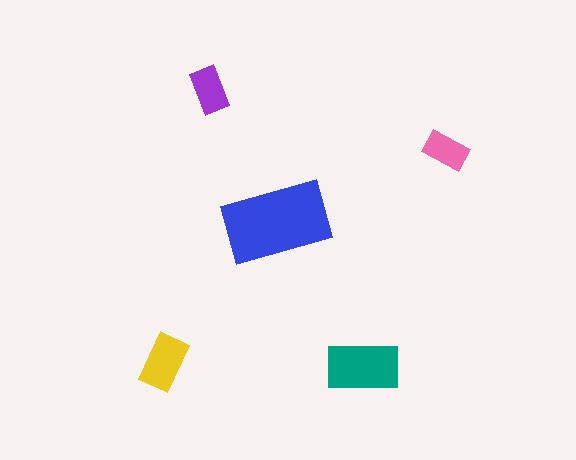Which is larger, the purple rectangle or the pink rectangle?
The purple one.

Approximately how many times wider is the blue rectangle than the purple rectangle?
About 2.5 times wider.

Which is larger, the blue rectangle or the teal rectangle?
The blue one.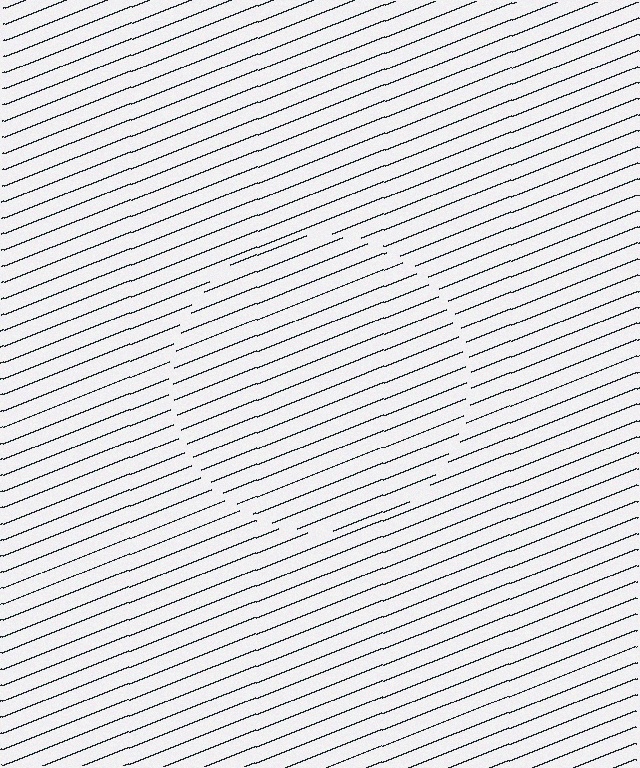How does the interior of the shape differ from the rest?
The interior of the shape contains the same grating, shifted by half a period — the contour is defined by the phase discontinuity where line-ends from the inner and outer gratings abut.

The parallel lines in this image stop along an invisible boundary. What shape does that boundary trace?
An illusory circle. The interior of the shape contains the same grating, shifted by half a period — the contour is defined by the phase discontinuity where line-ends from the inner and outer gratings abut.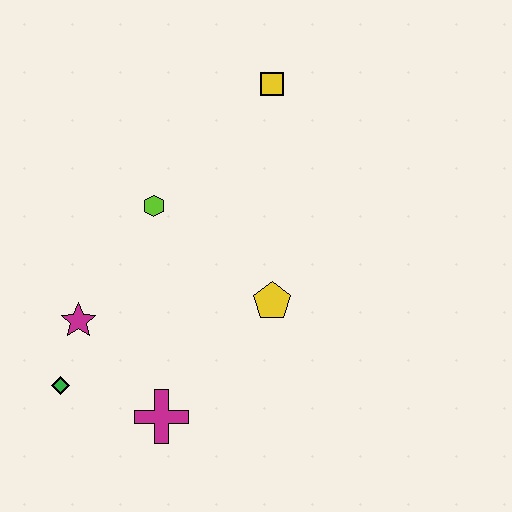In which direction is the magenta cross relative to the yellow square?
The magenta cross is below the yellow square.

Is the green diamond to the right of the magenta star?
No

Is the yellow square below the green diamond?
No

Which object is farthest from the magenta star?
The yellow square is farthest from the magenta star.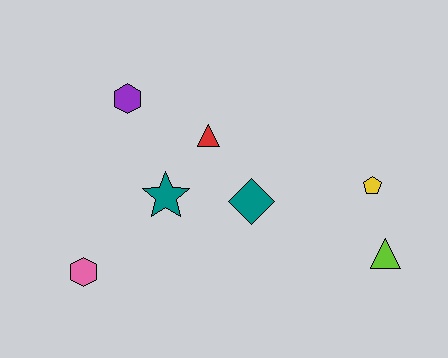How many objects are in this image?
There are 7 objects.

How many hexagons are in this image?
There are 2 hexagons.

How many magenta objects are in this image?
There are no magenta objects.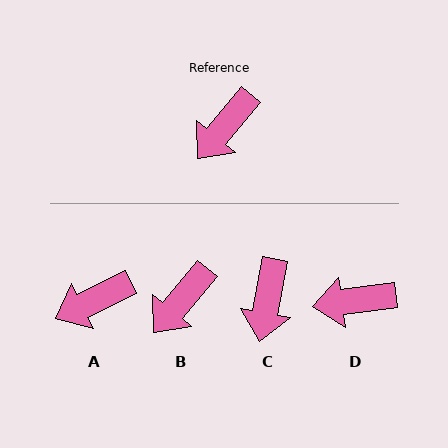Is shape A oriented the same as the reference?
No, it is off by about 25 degrees.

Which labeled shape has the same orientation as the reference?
B.